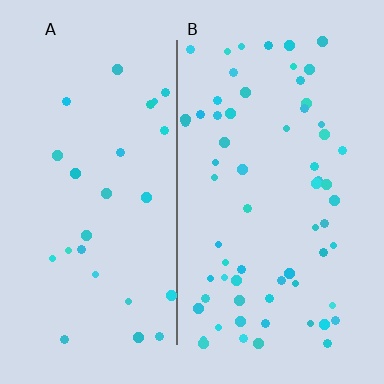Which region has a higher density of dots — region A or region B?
B (the right).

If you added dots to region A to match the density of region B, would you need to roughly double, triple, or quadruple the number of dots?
Approximately double.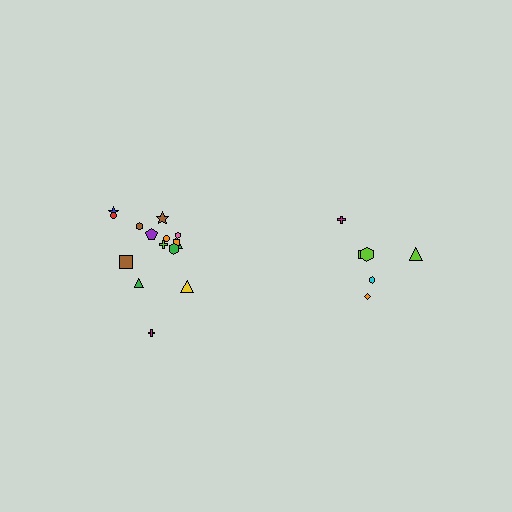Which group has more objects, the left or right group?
The left group.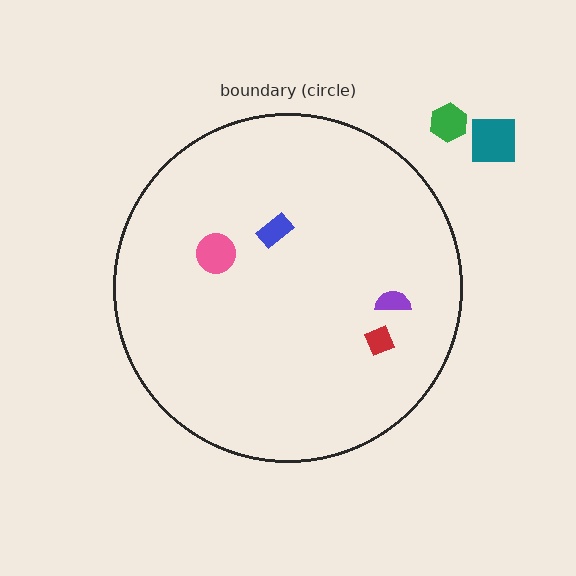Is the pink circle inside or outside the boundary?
Inside.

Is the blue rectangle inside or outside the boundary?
Inside.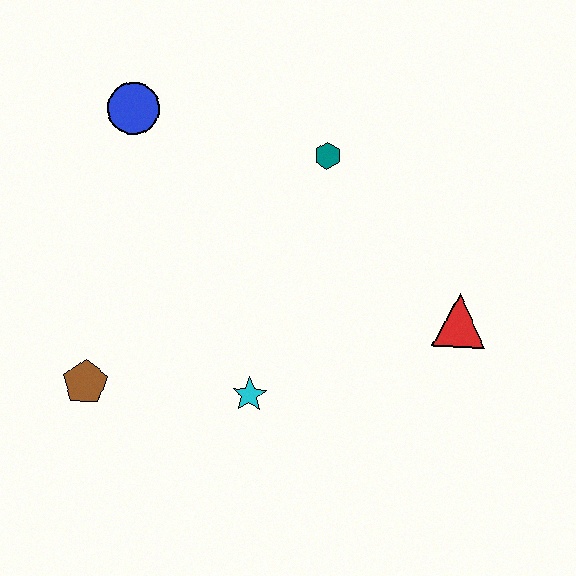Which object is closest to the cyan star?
The brown pentagon is closest to the cyan star.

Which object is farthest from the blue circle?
The red triangle is farthest from the blue circle.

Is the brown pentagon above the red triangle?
No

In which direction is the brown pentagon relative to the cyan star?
The brown pentagon is to the left of the cyan star.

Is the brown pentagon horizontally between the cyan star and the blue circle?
No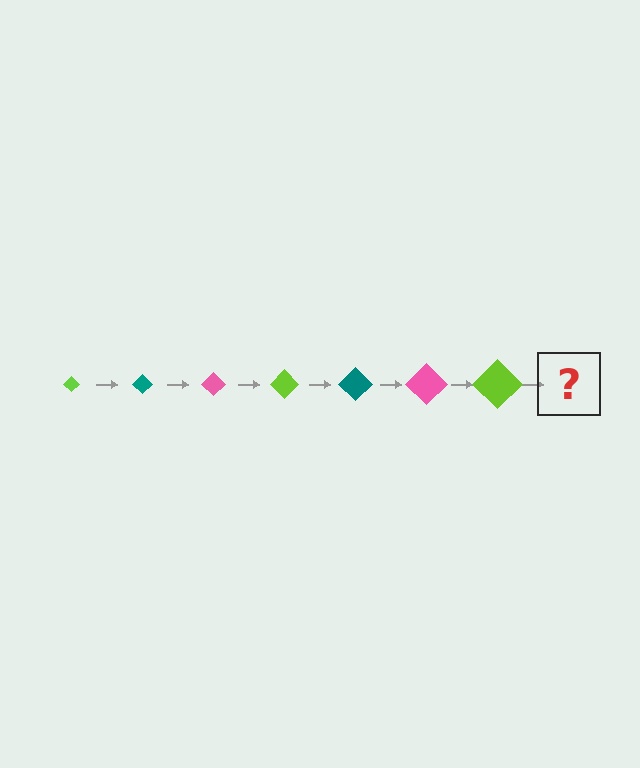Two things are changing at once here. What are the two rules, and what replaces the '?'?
The two rules are that the diamond grows larger each step and the color cycles through lime, teal, and pink. The '?' should be a teal diamond, larger than the previous one.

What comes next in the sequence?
The next element should be a teal diamond, larger than the previous one.